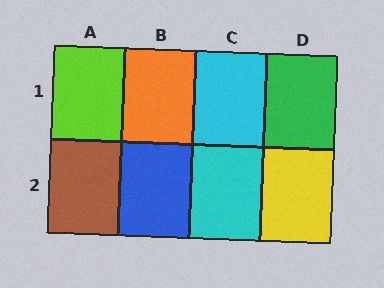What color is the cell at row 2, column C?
Cyan.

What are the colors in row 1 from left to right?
Lime, orange, cyan, green.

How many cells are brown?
1 cell is brown.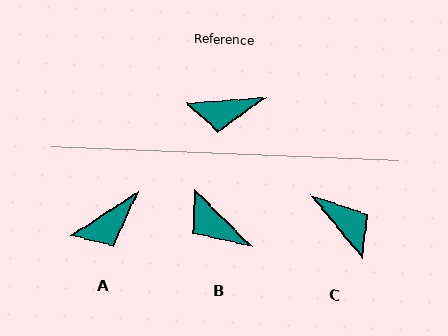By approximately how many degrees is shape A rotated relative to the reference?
Approximately 29 degrees counter-clockwise.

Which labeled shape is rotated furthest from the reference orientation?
C, about 125 degrees away.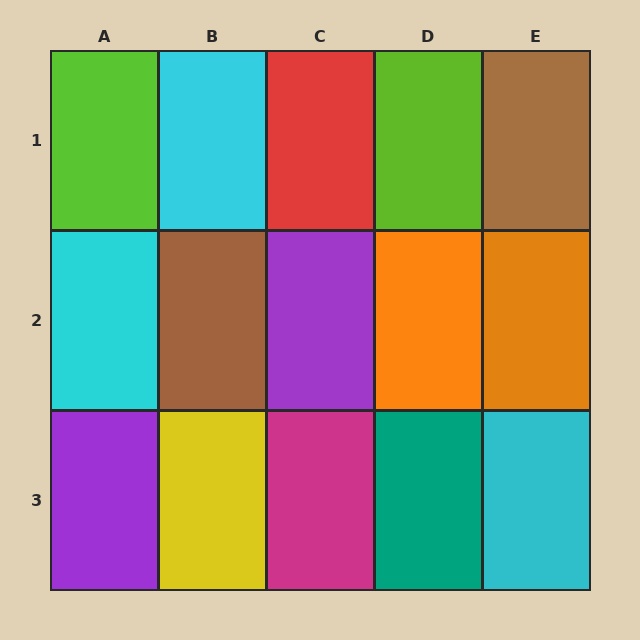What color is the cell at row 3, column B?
Yellow.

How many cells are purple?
2 cells are purple.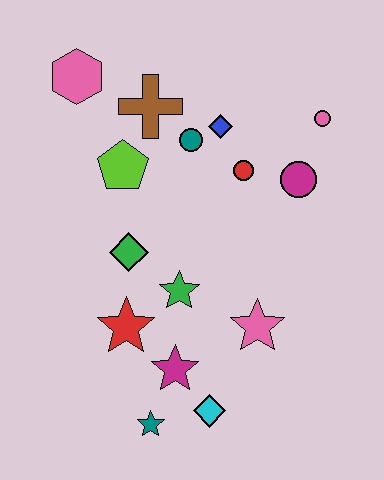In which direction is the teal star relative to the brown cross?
The teal star is below the brown cross.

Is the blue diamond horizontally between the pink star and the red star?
Yes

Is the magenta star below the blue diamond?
Yes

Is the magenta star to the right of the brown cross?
Yes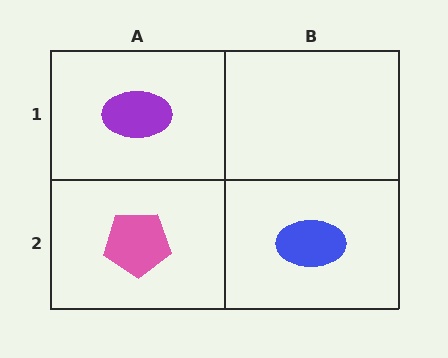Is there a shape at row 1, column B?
No, that cell is empty.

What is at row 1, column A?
A purple ellipse.